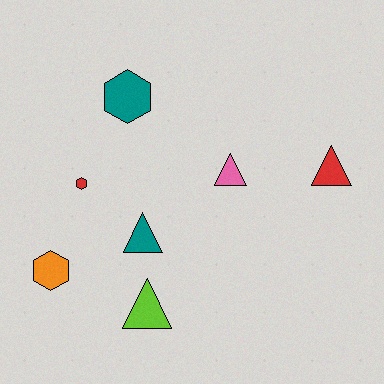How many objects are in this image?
There are 7 objects.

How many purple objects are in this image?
There are no purple objects.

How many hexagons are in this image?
There are 3 hexagons.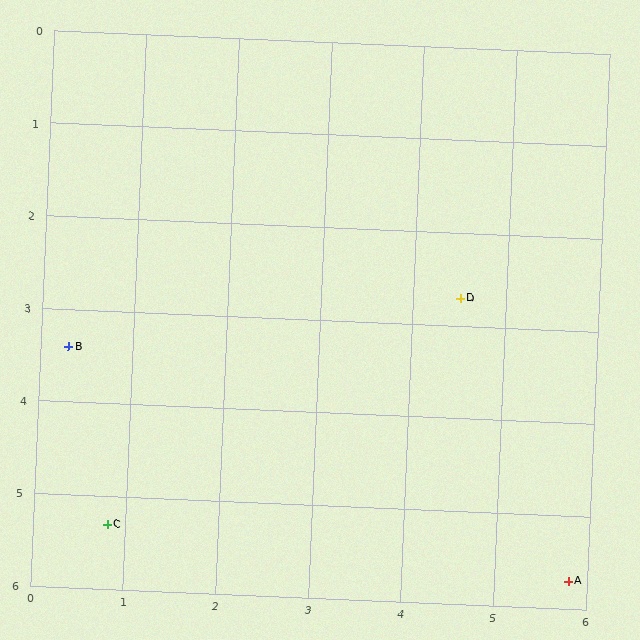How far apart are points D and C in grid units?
Points D and C are about 4.5 grid units apart.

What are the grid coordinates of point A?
Point A is at approximately (5.8, 5.7).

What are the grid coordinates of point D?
Point D is at approximately (4.5, 2.7).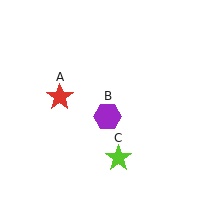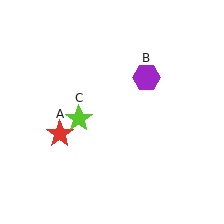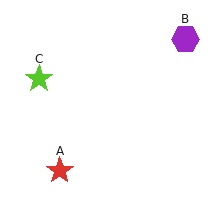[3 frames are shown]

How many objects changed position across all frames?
3 objects changed position: red star (object A), purple hexagon (object B), lime star (object C).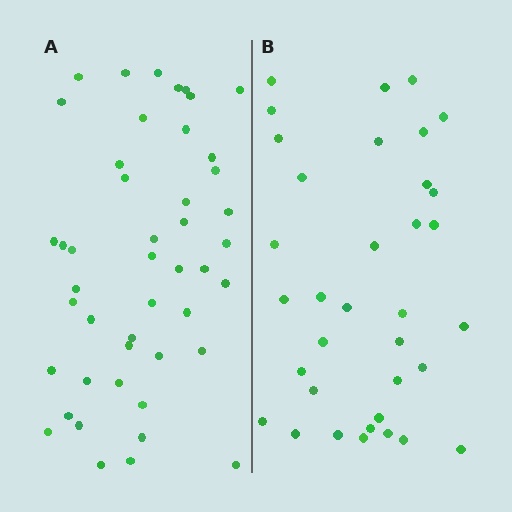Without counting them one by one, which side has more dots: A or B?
Region A (the left region) has more dots.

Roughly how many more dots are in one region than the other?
Region A has roughly 12 or so more dots than region B.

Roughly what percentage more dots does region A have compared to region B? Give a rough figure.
About 30% more.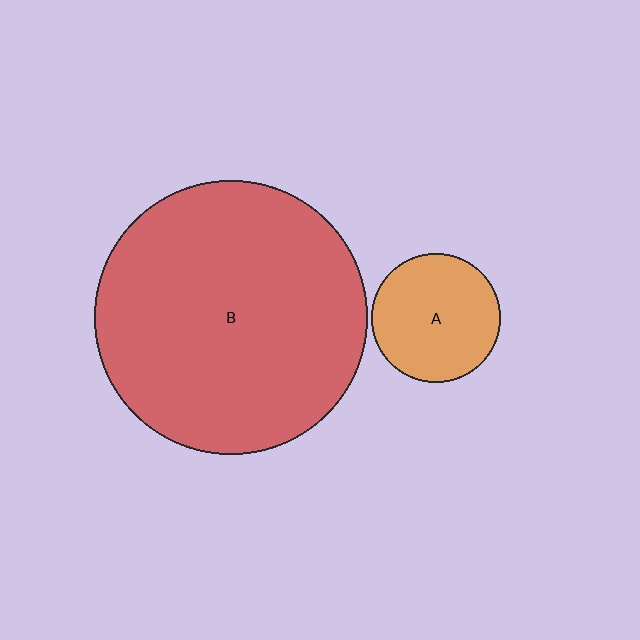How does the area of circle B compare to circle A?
Approximately 4.5 times.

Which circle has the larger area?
Circle B (red).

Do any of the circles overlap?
No, none of the circles overlap.